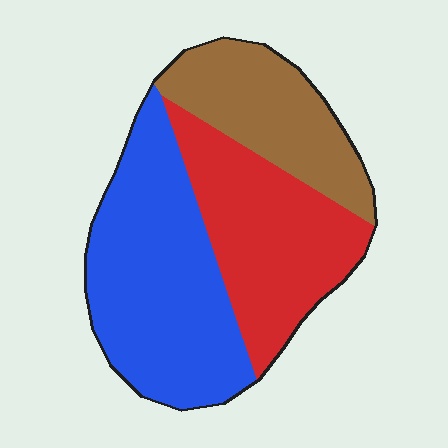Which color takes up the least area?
Brown, at roughly 25%.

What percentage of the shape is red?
Red covers roughly 35% of the shape.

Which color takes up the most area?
Blue, at roughly 45%.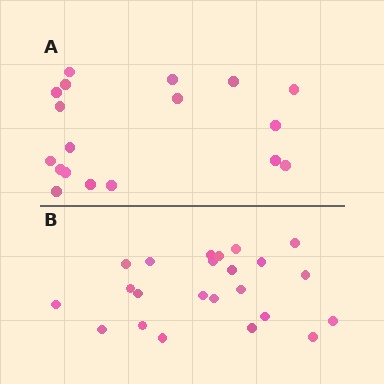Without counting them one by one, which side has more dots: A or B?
Region B (the bottom region) has more dots.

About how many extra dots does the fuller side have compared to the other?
Region B has about 5 more dots than region A.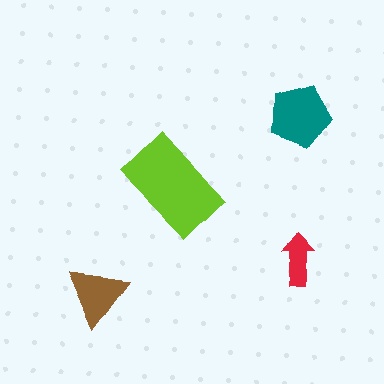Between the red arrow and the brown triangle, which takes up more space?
The brown triangle.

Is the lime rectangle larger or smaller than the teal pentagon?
Larger.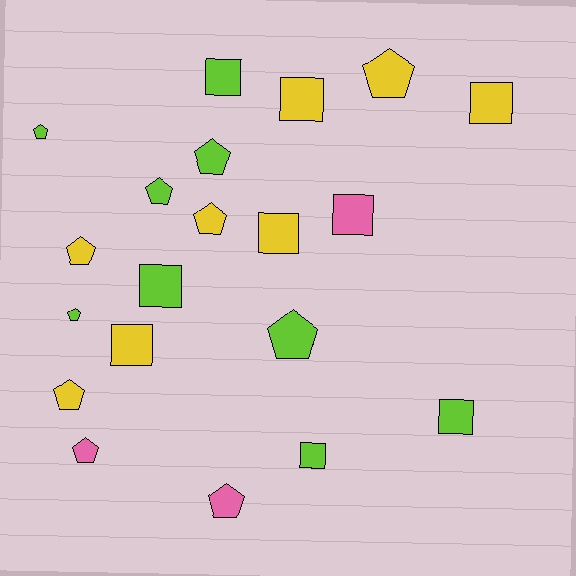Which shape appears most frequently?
Pentagon, with 11 objects.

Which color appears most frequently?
Lime, with 9 objects.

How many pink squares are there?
There is 1 pink square.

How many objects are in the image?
There are 20 objects.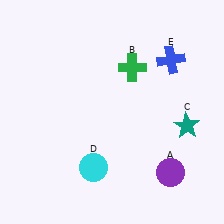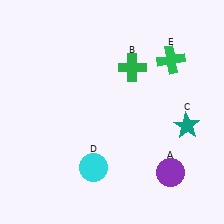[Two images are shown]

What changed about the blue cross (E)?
In Image 1, E is blue. In Image 2, it changed to green.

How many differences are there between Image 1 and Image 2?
There is 1 difference between the two images.